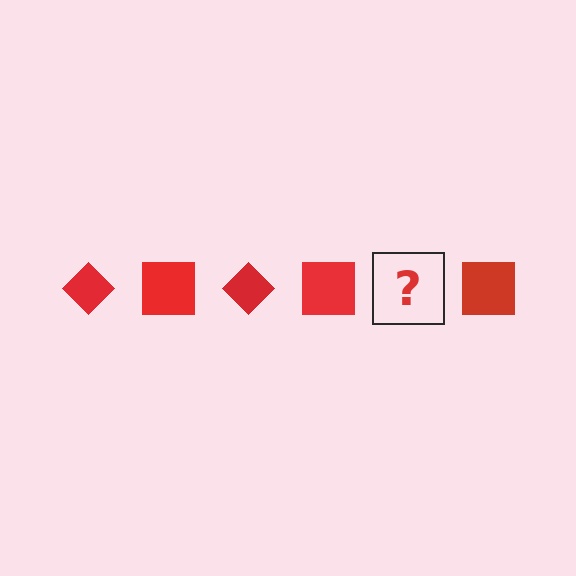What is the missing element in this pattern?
The missing element is a red diamond.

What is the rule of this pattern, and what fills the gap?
The rule is that the pattern cycles through diamond, square shapes in red. The gap should be filled with a red diamond.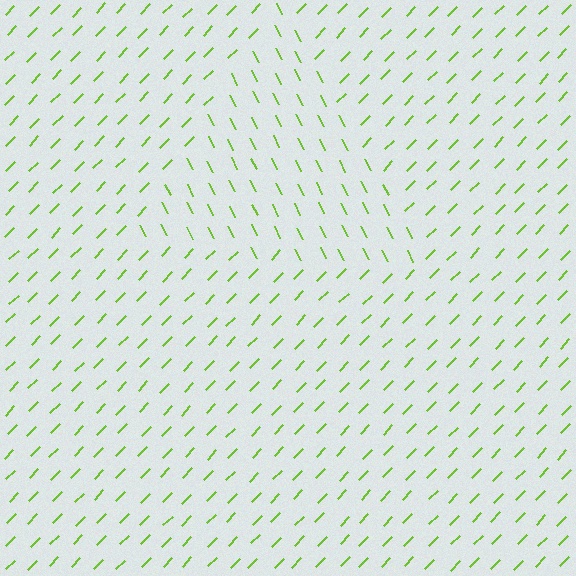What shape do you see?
I see a triangle.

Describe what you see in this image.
The image is filled with small lime line segments. A triangle region in the image has lines oriented differently from the surrounding lines, creating a visible texture boundary.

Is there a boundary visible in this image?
Yes, there is a texture boundary formed by a change in line orientation.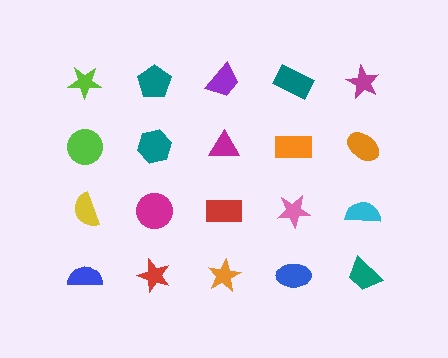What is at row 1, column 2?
A teal pentagon.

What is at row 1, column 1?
A lime star.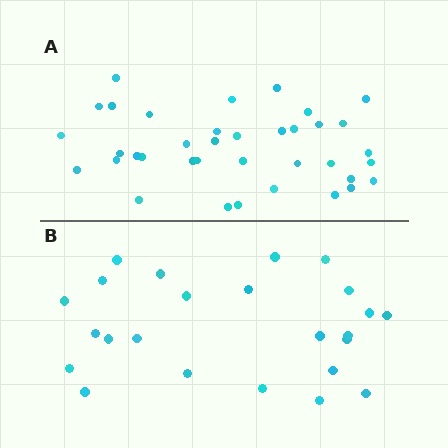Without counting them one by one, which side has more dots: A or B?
Region A (the top region) has more dots.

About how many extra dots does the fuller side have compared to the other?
Region A has approximately 15 more dots than region B.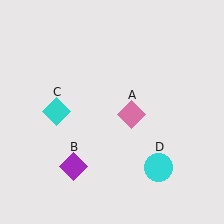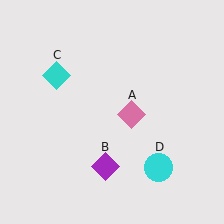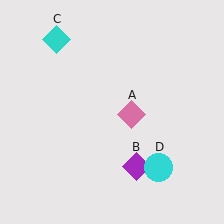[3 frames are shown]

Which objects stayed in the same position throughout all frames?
Pink diamond (object A) and cyan circle (object D) remained stationary.